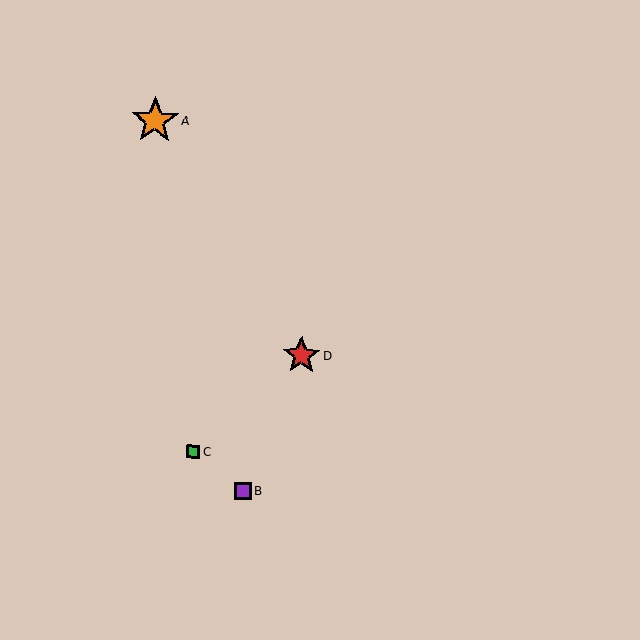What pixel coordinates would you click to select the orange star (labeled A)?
Click at (155, 120) to select the orange star A.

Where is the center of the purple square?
The center of the purple square is at (243, 490).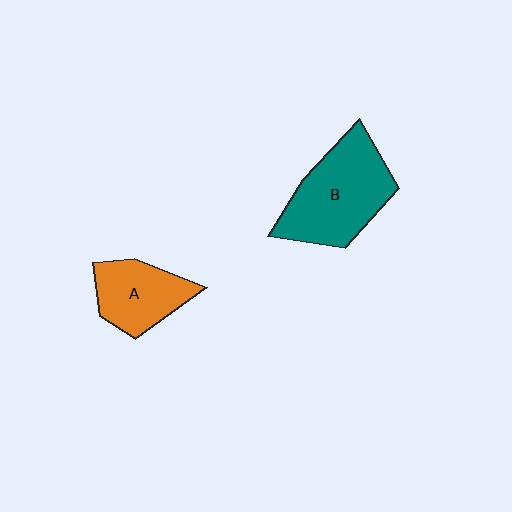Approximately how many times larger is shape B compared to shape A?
Approximately 1.6 times.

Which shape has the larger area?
Shape B (teal).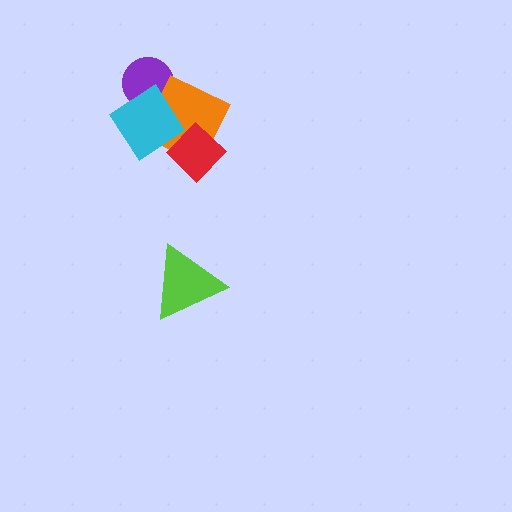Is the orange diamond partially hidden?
Yes, it is partially covered by another shape.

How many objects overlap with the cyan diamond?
3 objects overlap with the cyan diamond.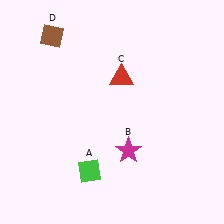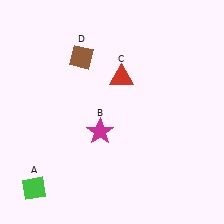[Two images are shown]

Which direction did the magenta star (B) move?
The magenta star (B) moved left.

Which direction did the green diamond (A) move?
The green diamond (A) moved left.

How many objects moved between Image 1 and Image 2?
3 objects moved between the two images.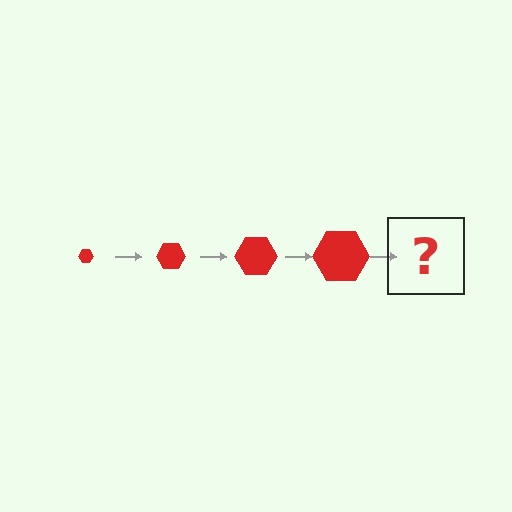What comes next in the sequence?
The next element should be a red hexagon, larger than the previous one.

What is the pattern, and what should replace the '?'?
The pattern is that the hexagon gets progressively larger each step. The '?' should be a red hexagon, larger than the previous one.